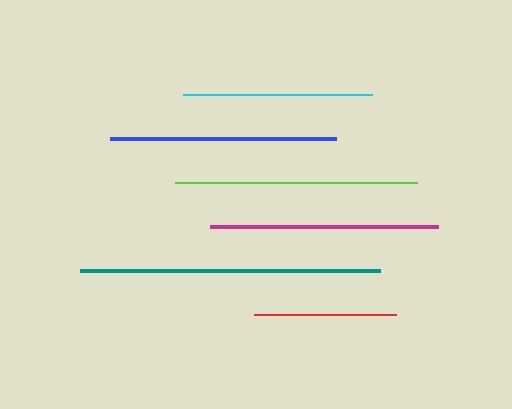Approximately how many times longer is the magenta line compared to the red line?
The magenta line is approximately 1.6 times the length of the red line.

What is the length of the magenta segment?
The magenta segment is approximately 228 pixels long.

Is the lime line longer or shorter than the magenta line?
The lime line is longer than the magenta line.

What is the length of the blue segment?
The blue segment is approximately 226 pixels long.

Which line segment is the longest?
The teal line is the longest at approximately 300 pixels.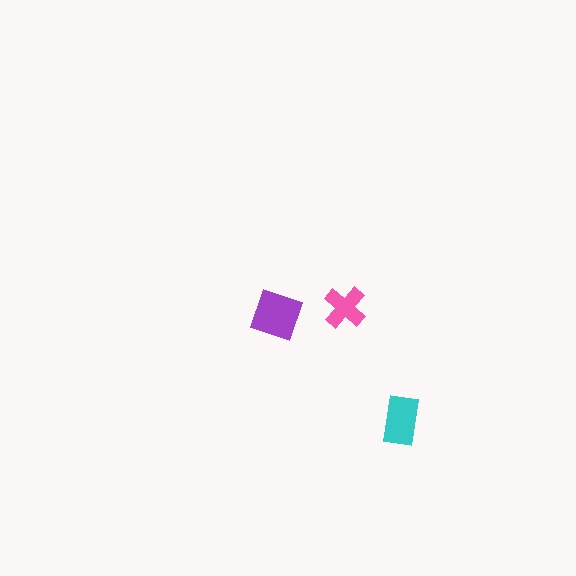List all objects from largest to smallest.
The purple diamond, the cyan rectangle, the pink cross.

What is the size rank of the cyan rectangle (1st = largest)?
2nd.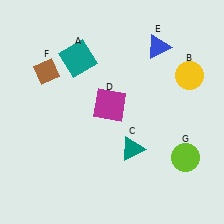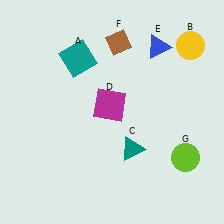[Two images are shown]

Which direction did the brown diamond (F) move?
The brown diamond (F) moved right.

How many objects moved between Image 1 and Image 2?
2 objects moved between the two images.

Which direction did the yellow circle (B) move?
The yellow circle (B) moved up.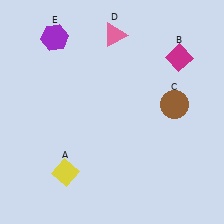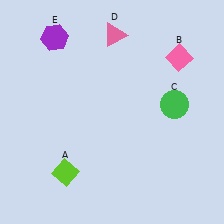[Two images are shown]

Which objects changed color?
A changed from yellow to lime. B changed from magenta to pink. C changed from brown to green.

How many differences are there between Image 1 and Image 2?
There are 3 differences between the two images.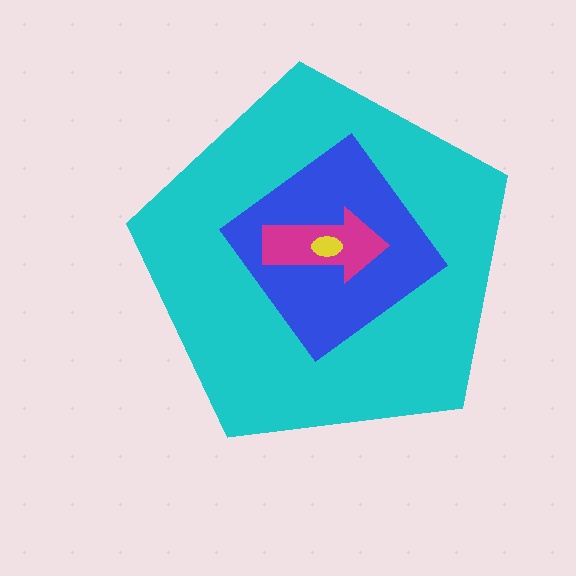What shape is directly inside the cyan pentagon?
The blue diamond.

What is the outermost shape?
The cyan pentagon.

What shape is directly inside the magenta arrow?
The yellow ellipse.